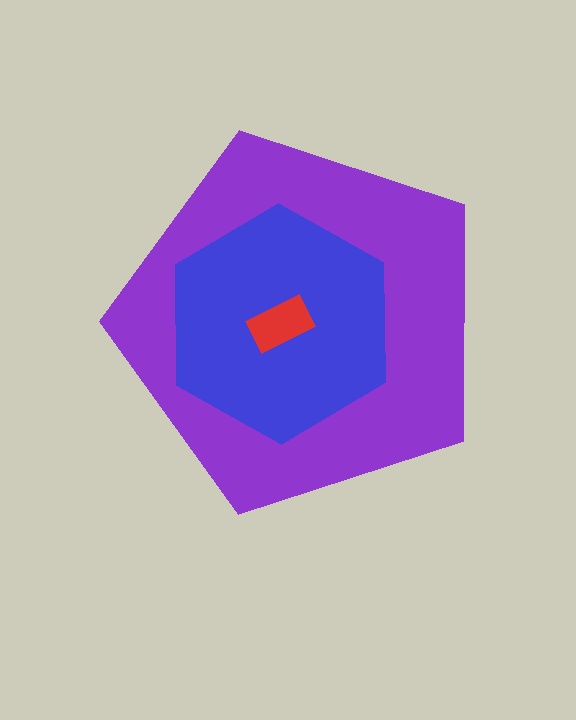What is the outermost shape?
The purple pentagon.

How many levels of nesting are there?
3.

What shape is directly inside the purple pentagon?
The blue hexagon.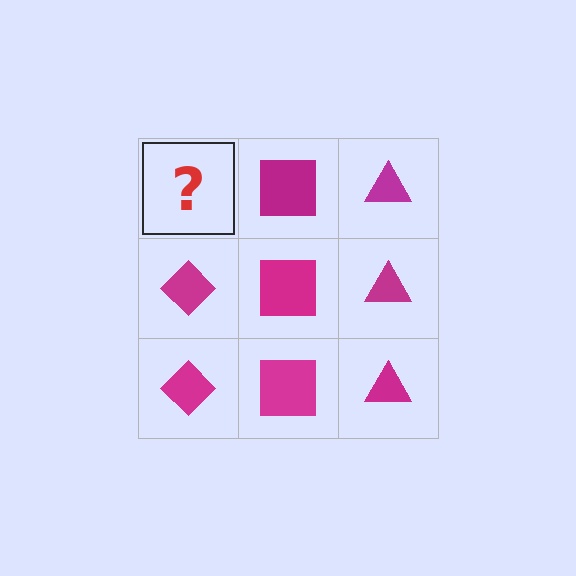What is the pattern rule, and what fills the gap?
The rule is that each column has a consistent shape. The gap should be filled with a magenta diamond.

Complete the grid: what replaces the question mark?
The question mark should be replaced with a magenta diamond.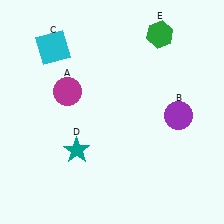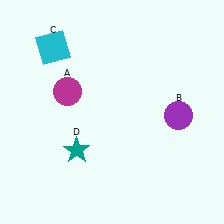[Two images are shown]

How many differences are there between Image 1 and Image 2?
There is 1 difference between the two images.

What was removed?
The green hexagon (E) was removed in Image 2.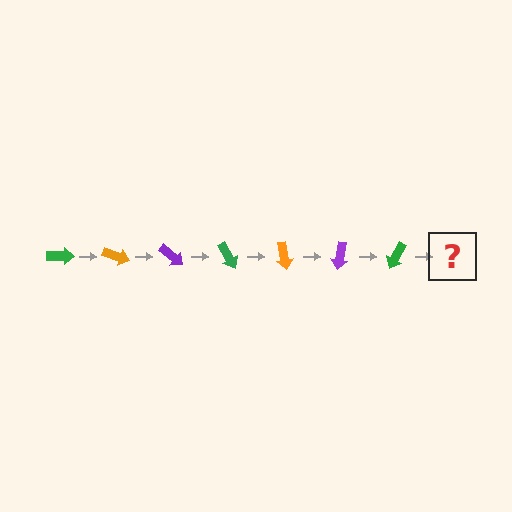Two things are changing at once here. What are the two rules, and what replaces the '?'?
The two rules are that it rotates 20 degrees each step and the color cycles through green, orange, and purple. The '?' should be an orange arrow, rotated 140 degrees from the start.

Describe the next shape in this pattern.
It should be an orange arrow, rotated 140 degrees from the start.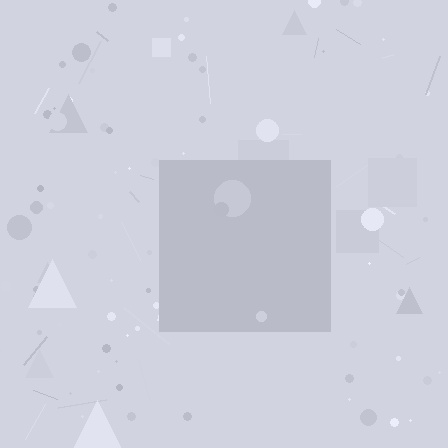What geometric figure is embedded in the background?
A square is embedded in the background.